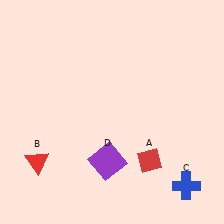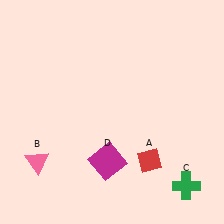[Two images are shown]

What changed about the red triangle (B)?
In Image 1, B is red. In Image 2, it changed to pink.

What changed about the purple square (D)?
In Image 1, D is purple. In Image 2, it changed to magenta.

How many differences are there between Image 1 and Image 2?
There are 3 differences between the two images.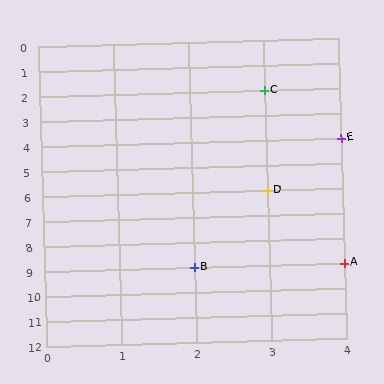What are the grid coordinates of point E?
Point E is at grid coordinates (4, 4).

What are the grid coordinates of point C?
Point C is at grid coordinates (3, 2).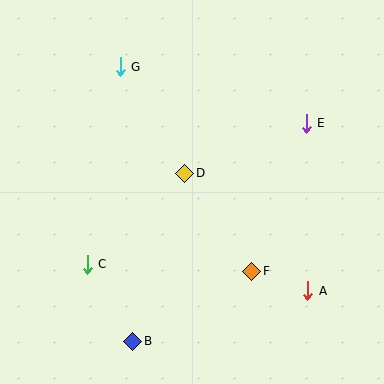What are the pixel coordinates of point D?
Point D is at (185, 173).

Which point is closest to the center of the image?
Point D at (185, 173) is closest to the center.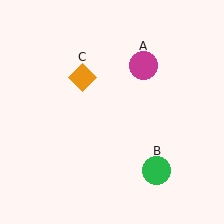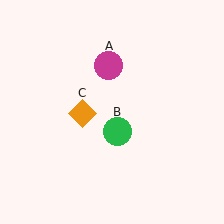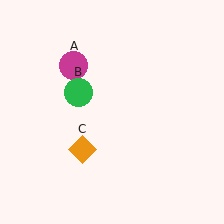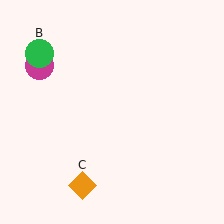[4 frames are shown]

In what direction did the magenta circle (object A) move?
The magenta circle (object A) moved left.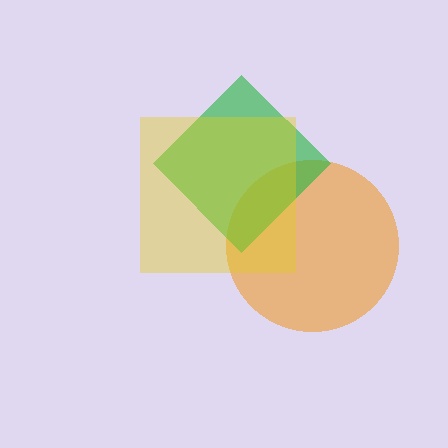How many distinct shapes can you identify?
There are 3 distinct shapes: an orange circle, a green diamond, a yellow square.